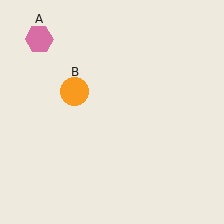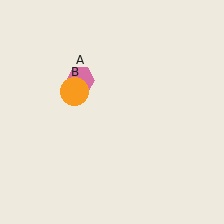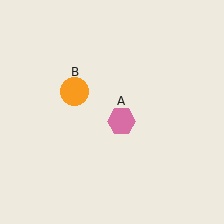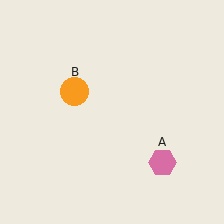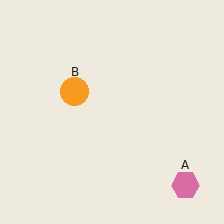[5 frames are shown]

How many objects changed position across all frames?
1 object changed position: pink hexagon (object A).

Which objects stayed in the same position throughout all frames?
Orange circle (object B) remained stationary.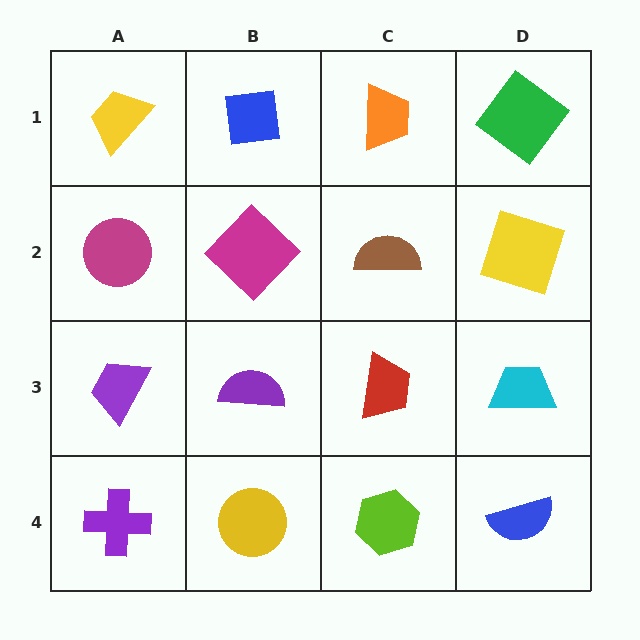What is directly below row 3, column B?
A yellow circle.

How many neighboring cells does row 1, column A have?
2.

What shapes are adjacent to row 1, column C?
A brown semicircle (row 2, column C), a blue square (row 1, column B), a green diamond (row 1, column D).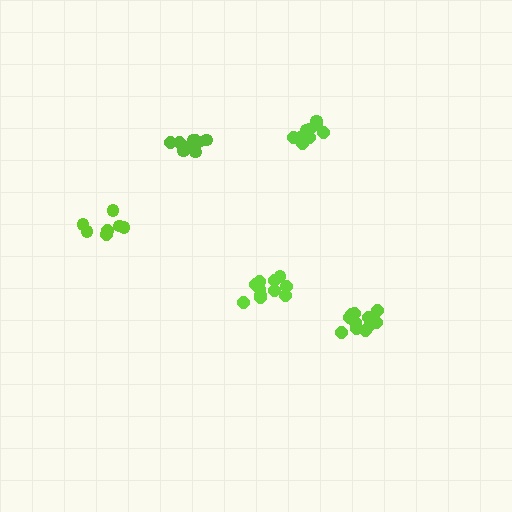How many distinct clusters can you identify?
There are 5 distinct clusters.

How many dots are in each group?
Group 1: 7 dots, Group 2: 10 dots, Group 3: 11 dots, Group 4: 11 dots, Group 5: 9 dots (48 total).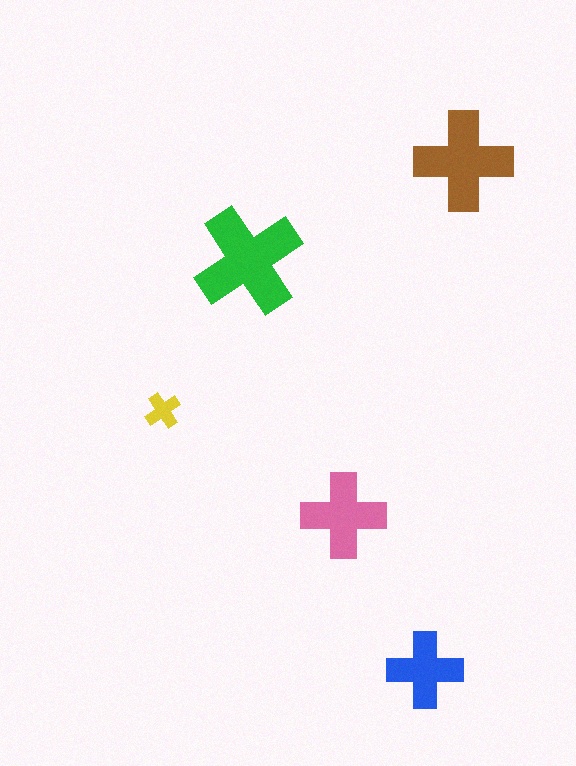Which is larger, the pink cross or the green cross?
The green one.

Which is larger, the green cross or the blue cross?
The green one.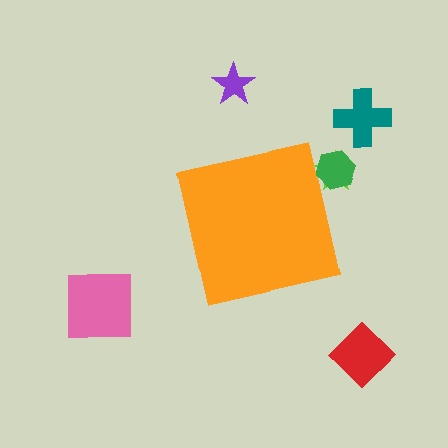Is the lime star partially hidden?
Yes, the lime star is partially hidden behind the orange square.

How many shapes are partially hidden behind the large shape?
2 shapes are partially hidden.